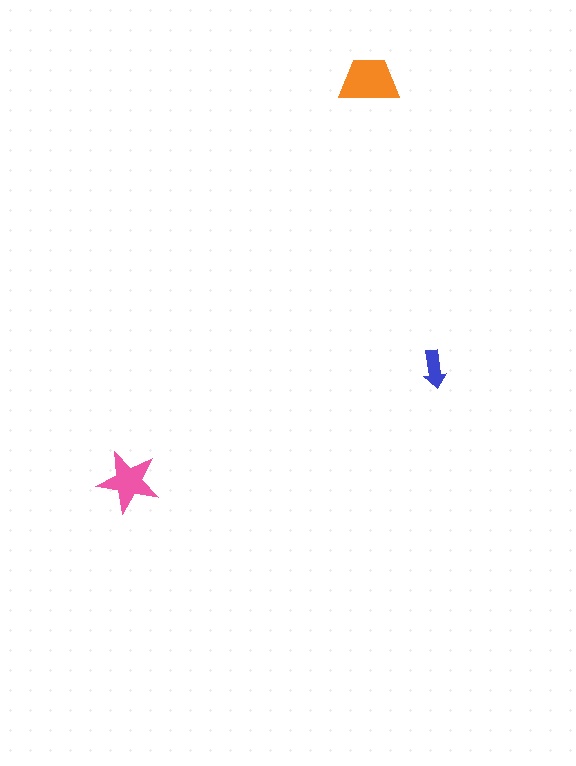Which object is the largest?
The orange trapezoid.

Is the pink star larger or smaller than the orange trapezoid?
Smaller.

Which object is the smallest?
The blue arrow.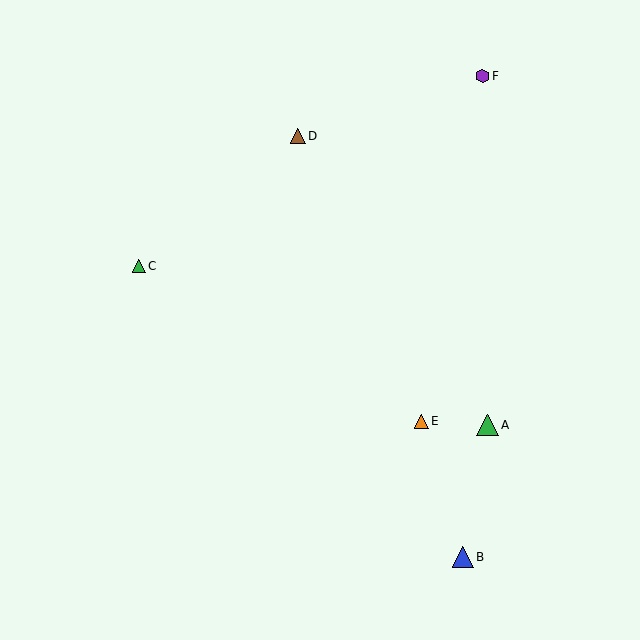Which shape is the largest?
The green triangle (labeled A) is the largest.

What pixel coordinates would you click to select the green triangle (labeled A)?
Click at (488, 425) to select the green triangle A.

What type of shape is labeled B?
Shape B is a blue triangle.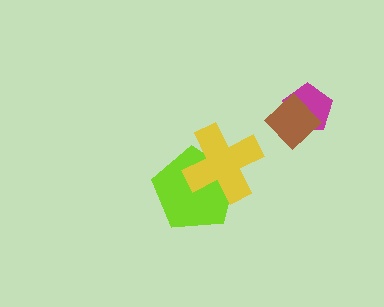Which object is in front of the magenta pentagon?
The brown diamond is in front of the magenta pentagon.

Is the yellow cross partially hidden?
No, no other shape covers it.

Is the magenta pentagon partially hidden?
Yes, it is partially covered by another shape.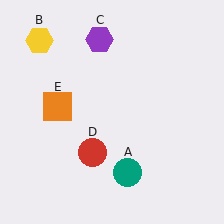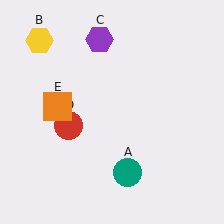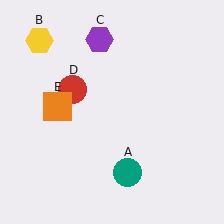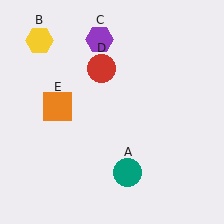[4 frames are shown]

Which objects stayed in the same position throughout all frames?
Teal circle (object A) and yellow hexagon (object B) and purple hexagon (object C) and orange square (object E) remained stationary.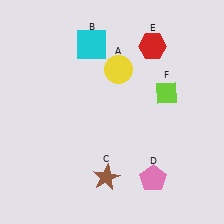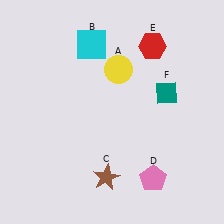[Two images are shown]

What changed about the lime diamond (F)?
In Image 1, F is lime. In Image 2, it changed to teal.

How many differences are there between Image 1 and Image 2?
There is 1 difference between the two images.